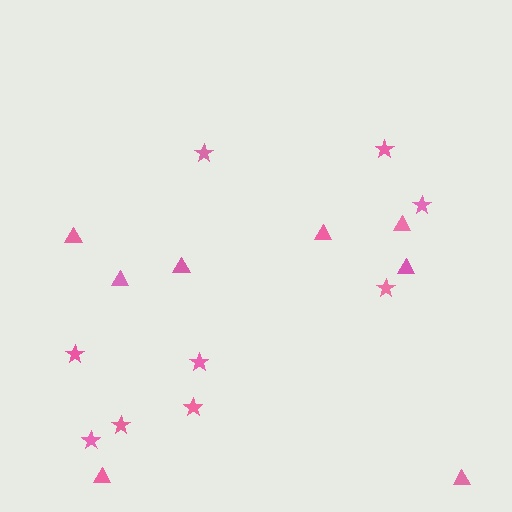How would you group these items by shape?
There are 2 groups: one group of triangles (8) and one group of stars (9).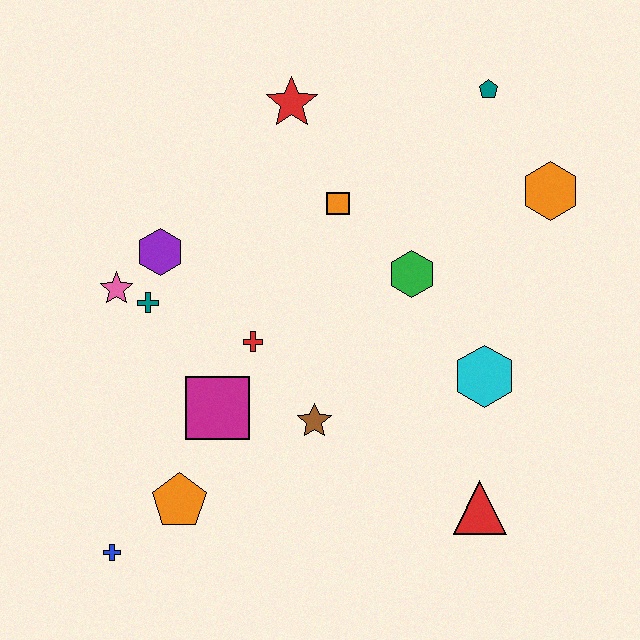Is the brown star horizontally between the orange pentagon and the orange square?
Yes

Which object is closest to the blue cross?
The orange pentagon is closest to the blue cross.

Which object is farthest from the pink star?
The orange hexagon is farthest from the pink star.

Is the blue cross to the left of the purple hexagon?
Yes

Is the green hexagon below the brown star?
No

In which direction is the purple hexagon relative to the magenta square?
The purple hexagon is above the magenta square.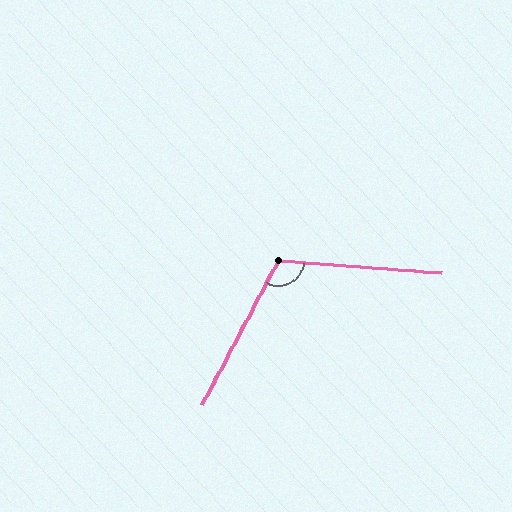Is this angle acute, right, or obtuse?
It is obtuse.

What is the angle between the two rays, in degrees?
Approximately 114 degrees.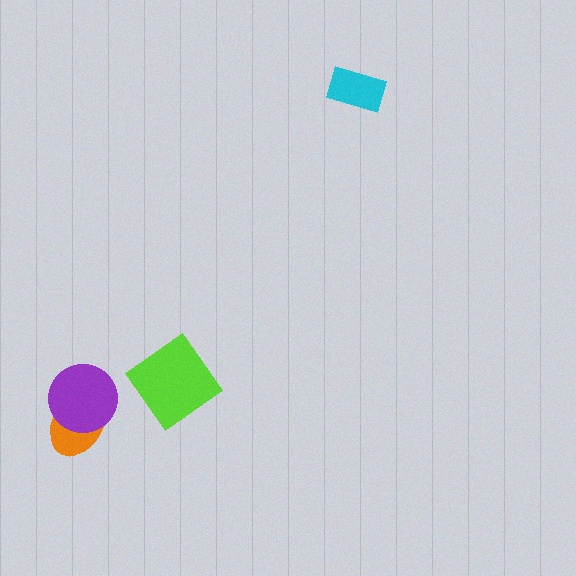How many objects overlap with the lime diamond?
0 objects overlap with the lime diamond.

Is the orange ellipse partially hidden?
Yes, it is partially covered by another shape.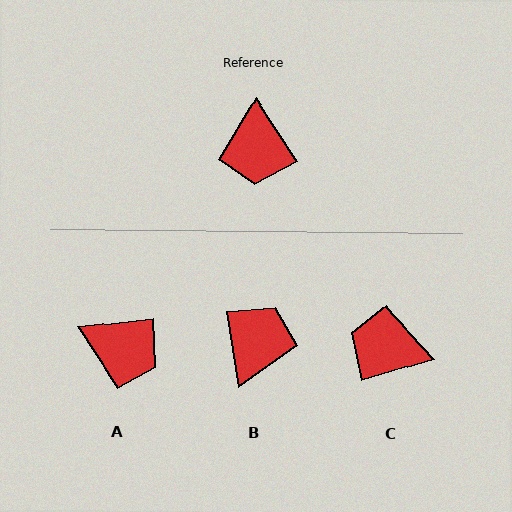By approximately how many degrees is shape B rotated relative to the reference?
Approximately 156 degrees counter-clockwise.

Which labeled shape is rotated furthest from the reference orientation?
B, about 156 degrees away.